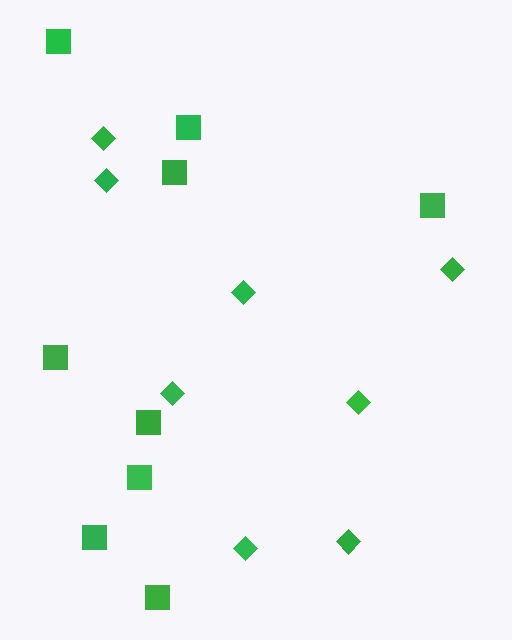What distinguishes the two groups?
There are 2 groups: one group of diamonds (8) and one group of squares (9).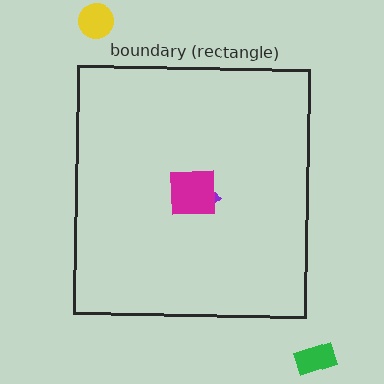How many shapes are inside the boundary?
2 inside, 2 outside.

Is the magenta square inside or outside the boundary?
Inside.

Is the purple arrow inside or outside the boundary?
Inside.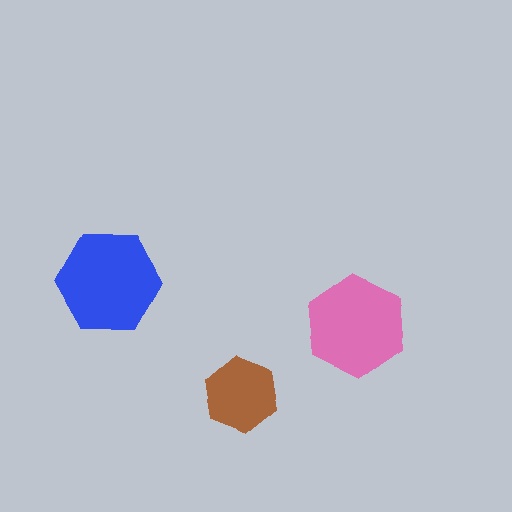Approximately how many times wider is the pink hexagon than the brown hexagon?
About 1.5 times wider.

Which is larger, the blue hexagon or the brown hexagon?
The blue one.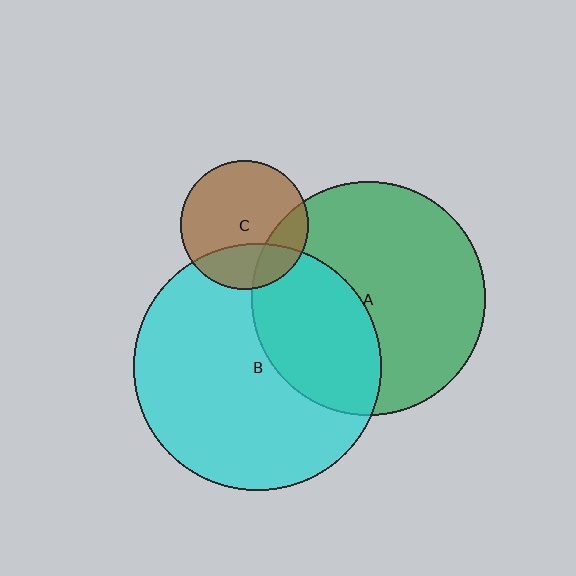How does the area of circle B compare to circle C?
Approximately 3.7 times.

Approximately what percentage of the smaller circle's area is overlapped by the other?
Approximately 25%.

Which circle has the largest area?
Circle B (cyan).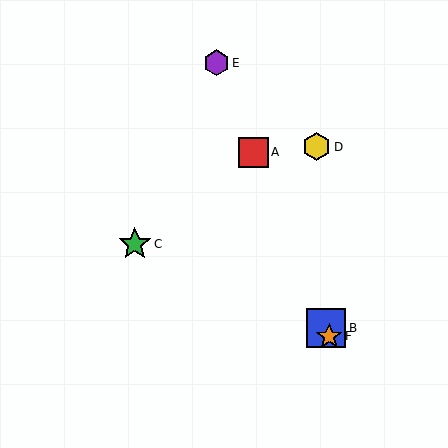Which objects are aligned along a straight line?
Objects A, B, E, F are aligned along a straight line.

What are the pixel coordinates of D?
Object D is at (317, 147).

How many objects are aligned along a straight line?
4 objects (A, B, E, F) are aligned along a straight line.